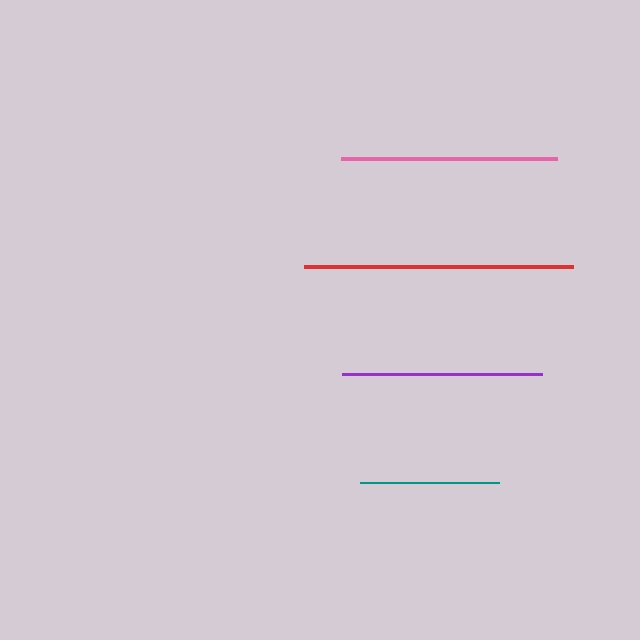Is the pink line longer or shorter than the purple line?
The pink line is longer than the purple line.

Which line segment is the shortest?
The teal line is the shortest at approximately 139 pixels.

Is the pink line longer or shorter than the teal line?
The pink line is longer than the teal line.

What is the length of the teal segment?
The teal segment is approximately 139 pixels long.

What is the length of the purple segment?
The purple segment is approximately 200 pixels long.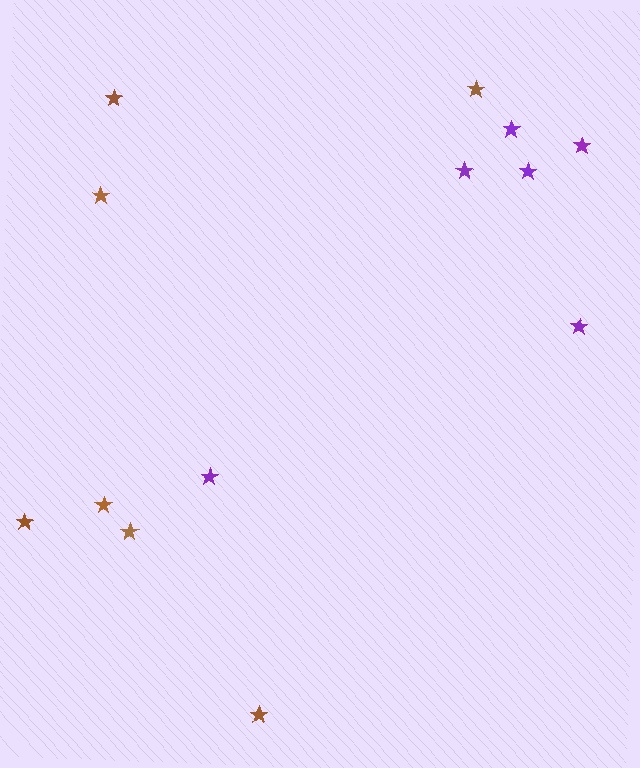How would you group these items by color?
There are 2 groups: one group of brown stars (7) and one group of purple stars (6).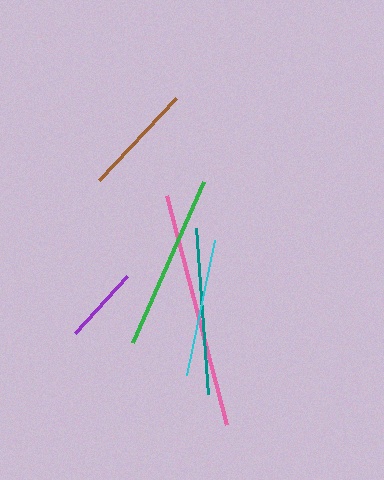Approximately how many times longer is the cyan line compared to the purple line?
The cyan line is approximately 1.8 times the length of the purple line.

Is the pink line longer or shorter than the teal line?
The pink line is longer than the teal line.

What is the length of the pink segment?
The pink segment is approximately 237 pixels long.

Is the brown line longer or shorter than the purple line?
The brown line is longer than the purple line.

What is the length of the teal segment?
The teal segment is approximately 167 pixels long.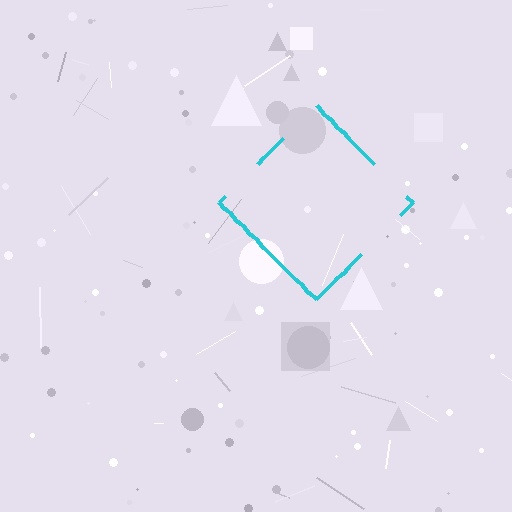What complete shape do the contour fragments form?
The contour fragments form a diamond.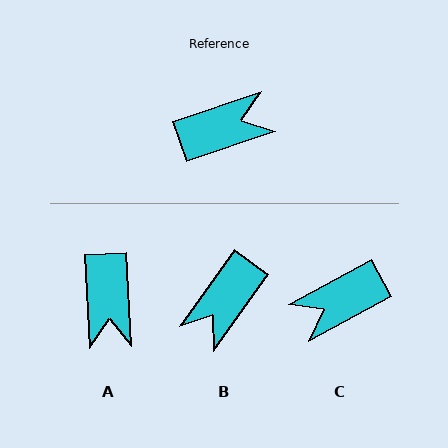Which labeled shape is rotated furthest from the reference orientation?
C, about 171 degrees away.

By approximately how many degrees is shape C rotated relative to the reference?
Approximately 171 degrees clockwise.